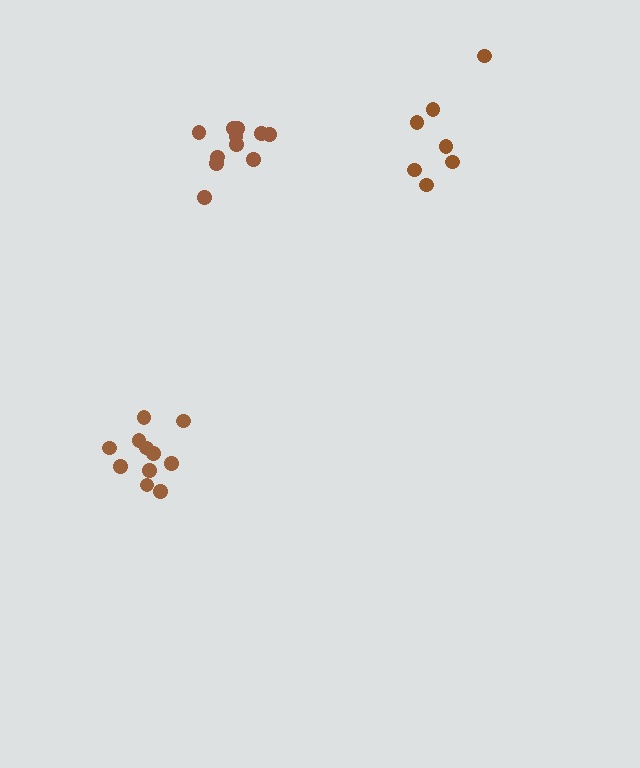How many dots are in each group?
Group 1: 11 dots, Group 2: 7 dots, Group 3: 11 dots (29 total).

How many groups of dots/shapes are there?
There are 3 groups.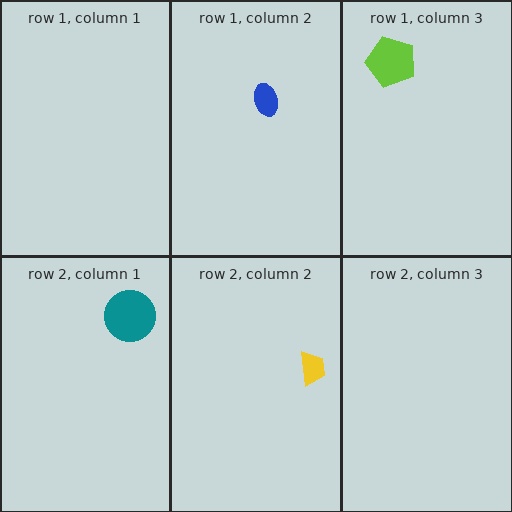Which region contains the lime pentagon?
The row 1, column 3 region.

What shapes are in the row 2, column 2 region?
The yellow trapezoid.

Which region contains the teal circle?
The row 2, column 1 region.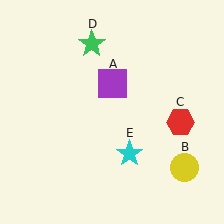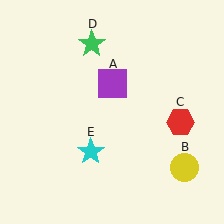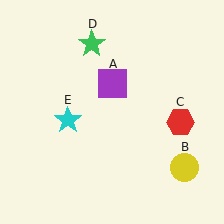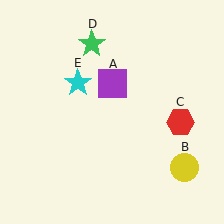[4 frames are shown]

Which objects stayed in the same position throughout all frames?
Purple square (object A) and yellow circle (object B) and red hexagon (object C) and green star (object D) remained stationary.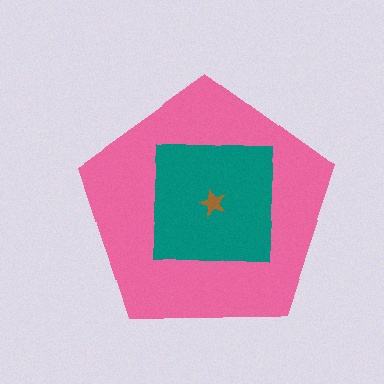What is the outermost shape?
The pink pentagon.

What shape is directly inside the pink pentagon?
The teal square.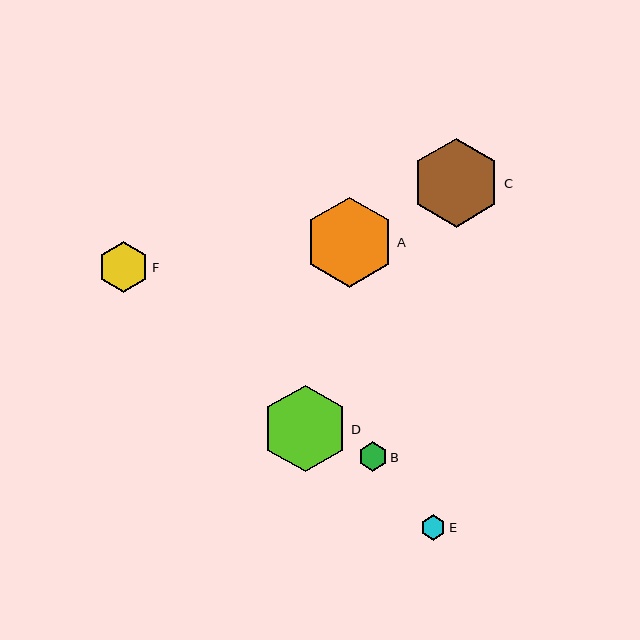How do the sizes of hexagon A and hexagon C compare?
Hexagon A and hexagon C are approximately the same size.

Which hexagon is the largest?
Hexagon A is the largest with a size of approximately 90 pixels.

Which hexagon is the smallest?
Hexagon E is the smallest with a size of approximately 25 pixels.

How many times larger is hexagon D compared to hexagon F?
Hexagon D is approximately 1.7 times the size of hexagon F.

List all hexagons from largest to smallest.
From largest to smallest: A, C, D, F, B, E.